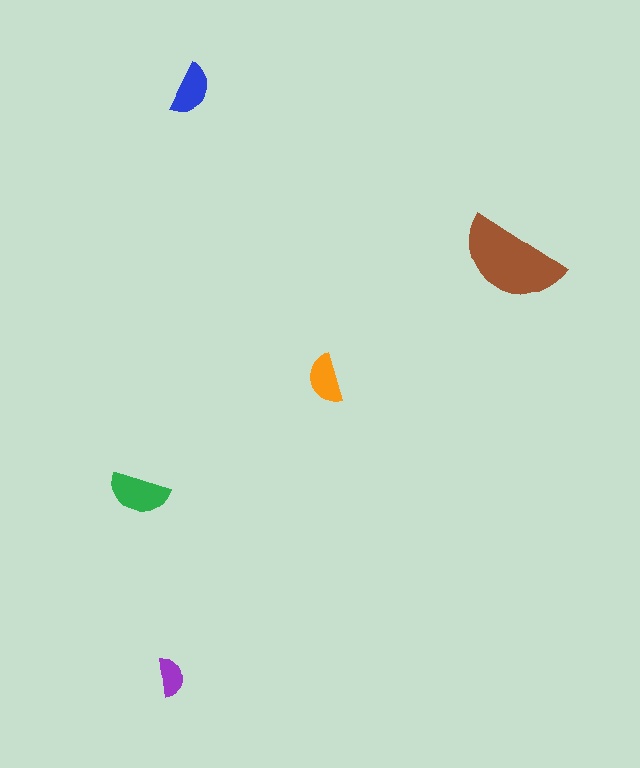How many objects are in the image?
There are 5 objects in the image.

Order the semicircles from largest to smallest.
the brown one, the green one, the blue one, the orange one, the purple one.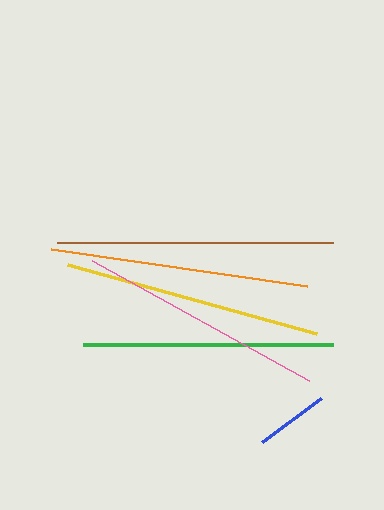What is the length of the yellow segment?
The yellow segment is approximately 258 pixels long.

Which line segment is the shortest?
The blue line is the shortest at approximately 74 pixels.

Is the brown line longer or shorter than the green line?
The brown line is longer than the green line.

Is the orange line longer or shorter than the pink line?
The orange line is longer than the pink line.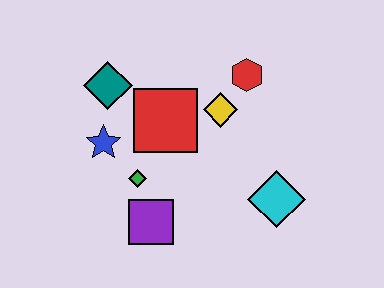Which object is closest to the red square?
The yellow diamond is closest to the red square.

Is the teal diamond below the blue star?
No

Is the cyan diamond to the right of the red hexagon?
Yes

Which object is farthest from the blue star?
The cyan diamond is farthest from the blue star.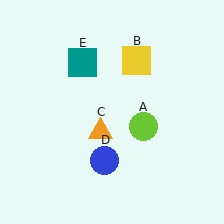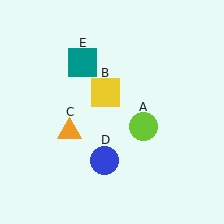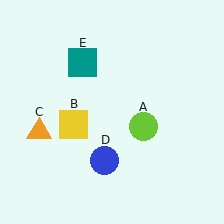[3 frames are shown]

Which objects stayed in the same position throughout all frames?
Lime circle (object A) and blue circle (object D) and teal square (object E) remained stationary.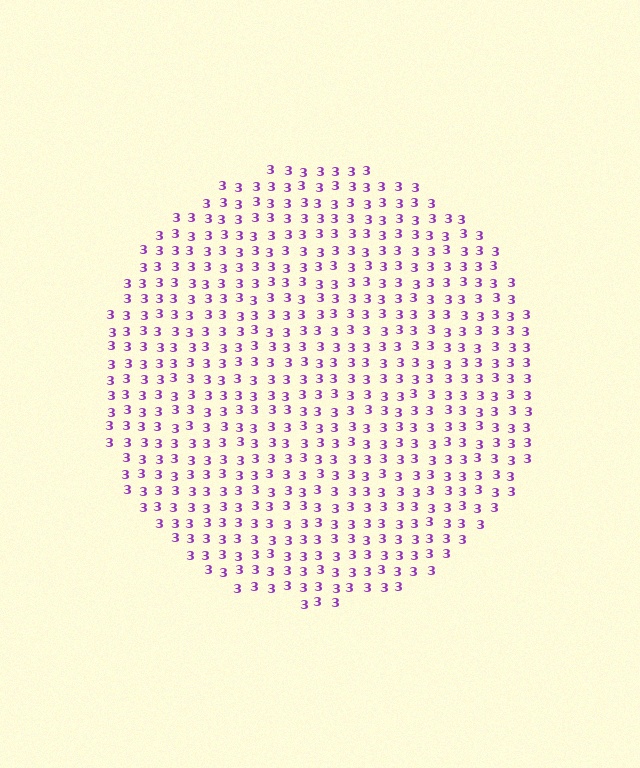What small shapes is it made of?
It is made of small digit 3's.